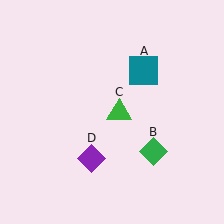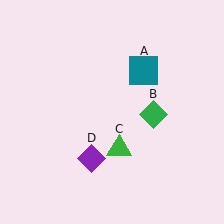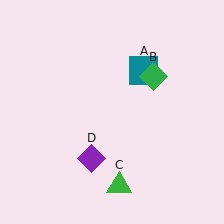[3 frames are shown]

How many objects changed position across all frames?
2 objects changed position: green diamond (object B), green triangle (object C).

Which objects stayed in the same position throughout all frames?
Teal square (object A) and purple diamond (object D) remained stationary.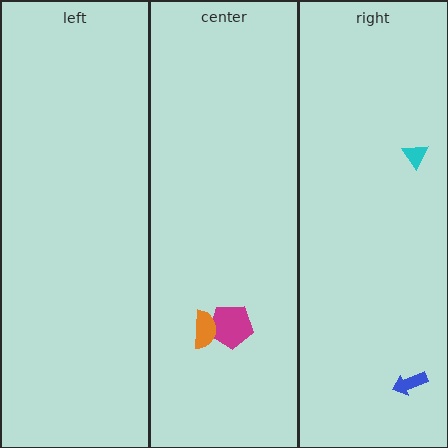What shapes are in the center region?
The magenta pentagon, the orange semicircle.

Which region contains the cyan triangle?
The right region.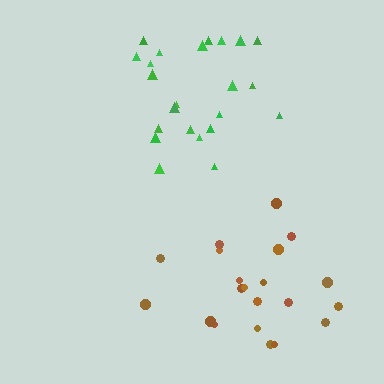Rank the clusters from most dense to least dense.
green, brown.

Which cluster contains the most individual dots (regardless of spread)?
Green (23).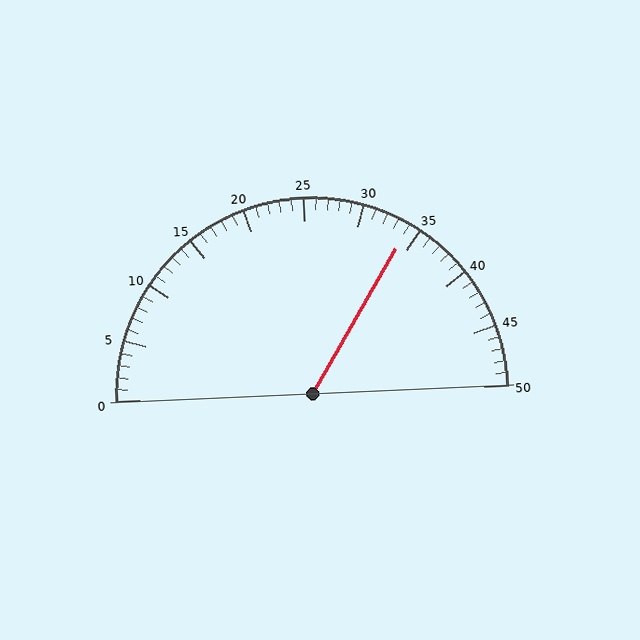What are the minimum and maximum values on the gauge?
The gauge ranges from 0 to 50.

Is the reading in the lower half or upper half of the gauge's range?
The reading is in the upper half of the range (0 to 50).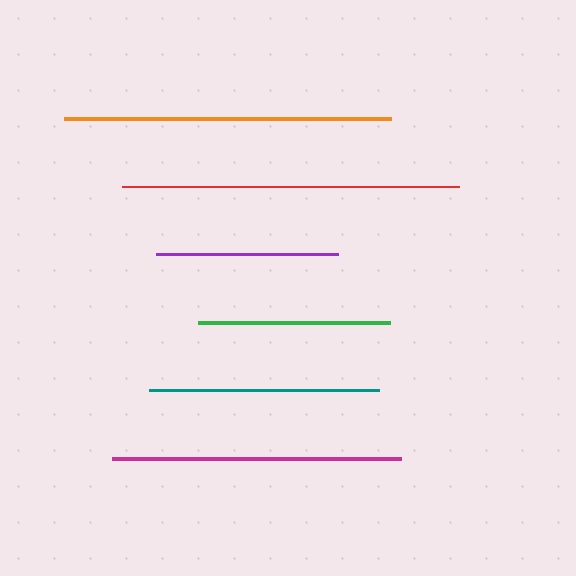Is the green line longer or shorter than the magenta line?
The magenta line is longer than the green line.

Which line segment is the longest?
The red line is the longest at approximately 337 pixels.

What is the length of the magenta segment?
The magenta segment is approximately 289 pixels long.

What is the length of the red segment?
The red segment is approximately 337 pixels long.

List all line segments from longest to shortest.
From longest to shortest: red, orange, magenta, teal, green, purple.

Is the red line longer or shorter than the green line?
The red line is longer than the green line.